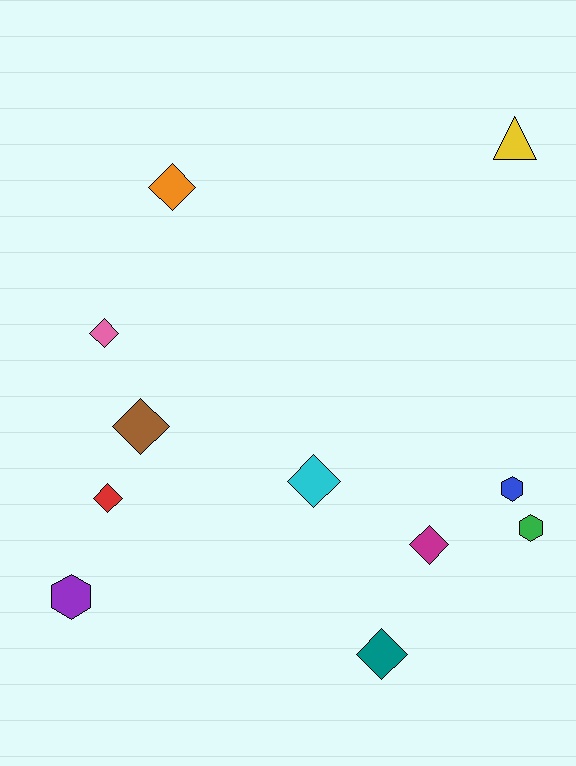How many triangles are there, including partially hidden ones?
There is 1 triangle.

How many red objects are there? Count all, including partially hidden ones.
There is 1 red object.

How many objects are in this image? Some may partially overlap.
There are 11 objects.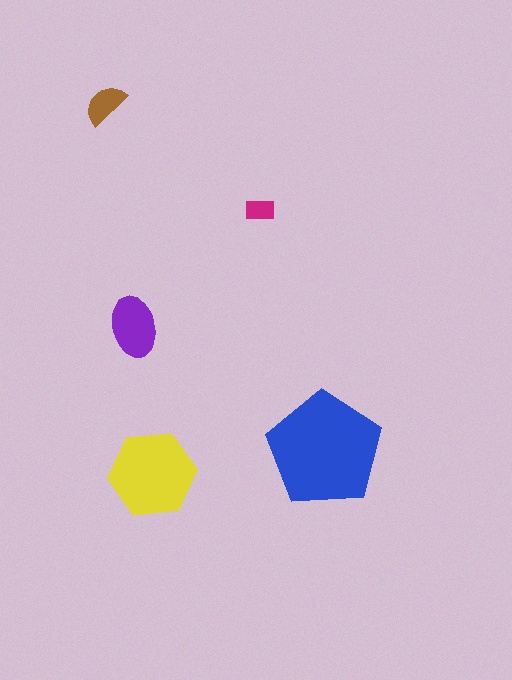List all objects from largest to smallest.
The blue pentagon, the yellow hexagon, the purple ellipse, the brown semicircle, the magenta rectangle.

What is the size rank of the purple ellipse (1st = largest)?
3rd.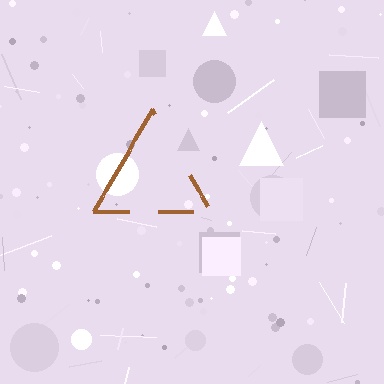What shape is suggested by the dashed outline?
The dashed outline suggests a triangle.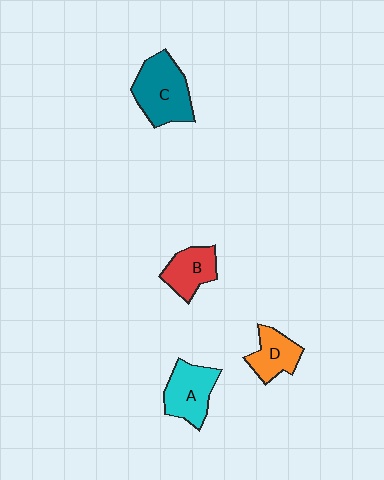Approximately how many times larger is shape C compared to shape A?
Approximately 1.3 times.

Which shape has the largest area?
Shape C (teal).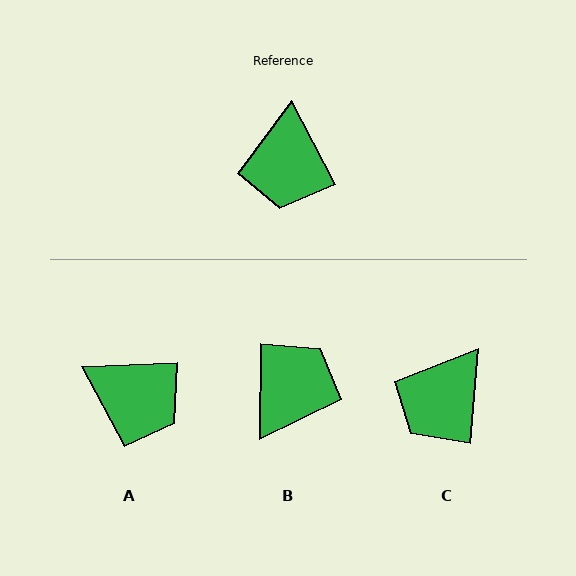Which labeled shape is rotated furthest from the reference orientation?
B, about 152 degrees away.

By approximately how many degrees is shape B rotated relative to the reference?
Approximately 152 degrees counter-clockwise.